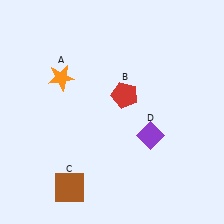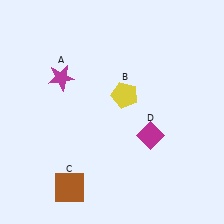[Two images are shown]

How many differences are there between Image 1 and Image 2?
There are 3 differences between the two images.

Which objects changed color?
A changed from orange to magenta. B changed from red to yellow. D changed from purple to magenta.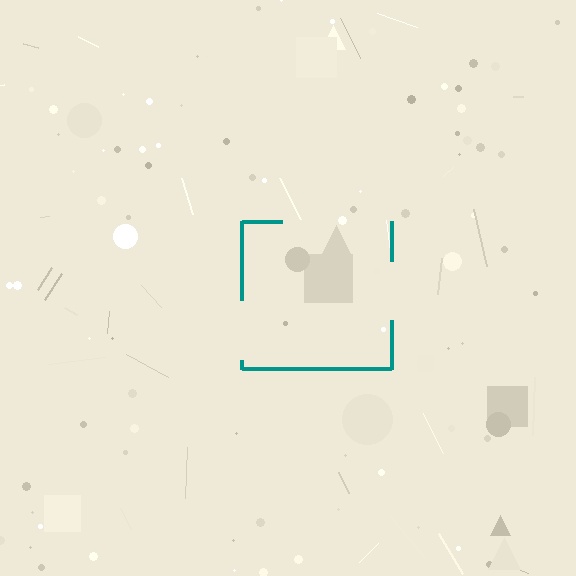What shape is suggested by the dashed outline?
The dashed outline suggests a square.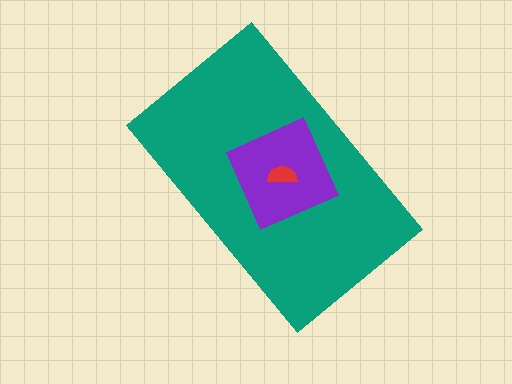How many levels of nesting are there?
3.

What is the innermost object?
The red semicircle.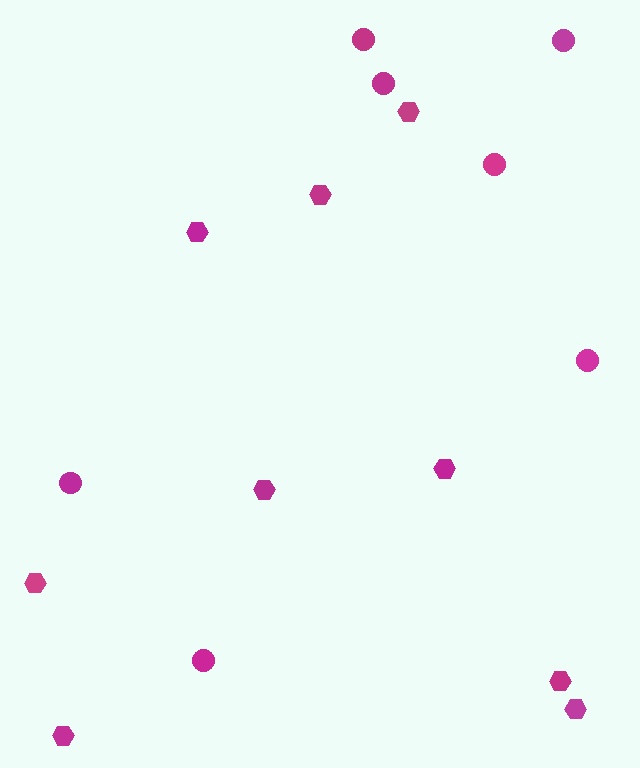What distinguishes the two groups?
There are 2 groups: one group of hexagons (9) and one group of circles (7).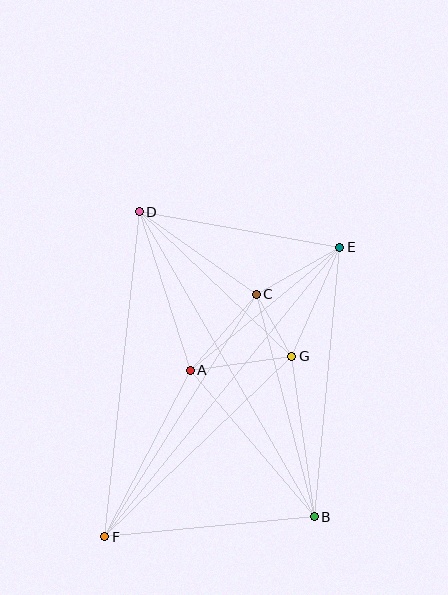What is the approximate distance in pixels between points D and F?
The distance between D and F is approximately 327 pixels.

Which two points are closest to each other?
Points C and G are closest to each other.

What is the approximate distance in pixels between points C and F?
The distance between C and F is approximately 286 pixels.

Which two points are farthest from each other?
Points E and F are farthest from each other.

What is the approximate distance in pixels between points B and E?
The distance between B and E is approximately 270 pixels.